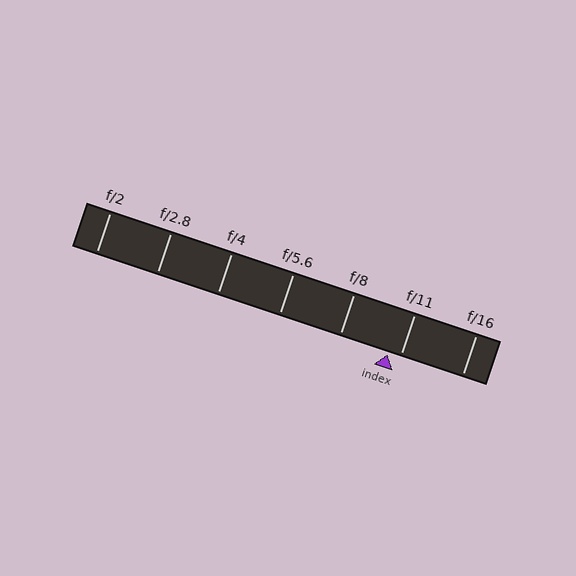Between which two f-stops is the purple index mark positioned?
The index mark is between f/8 and f/11.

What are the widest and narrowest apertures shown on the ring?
The widest aperture shown is f/2 and the narrowest is f/16.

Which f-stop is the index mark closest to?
The index mark is closest to f/11.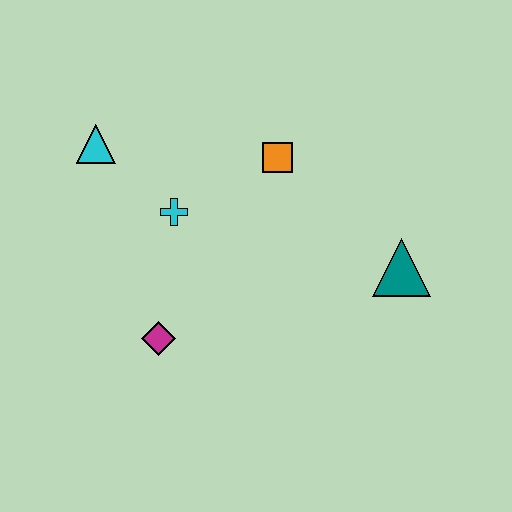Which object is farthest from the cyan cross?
The teal triangle is farthest from the cyan cross.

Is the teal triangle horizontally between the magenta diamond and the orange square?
No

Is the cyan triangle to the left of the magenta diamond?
Yes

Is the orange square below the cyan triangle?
Yes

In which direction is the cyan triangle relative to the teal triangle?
The cyan triangle is to the left of the teal triangle.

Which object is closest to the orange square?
The cyan cross is closest to the orange square.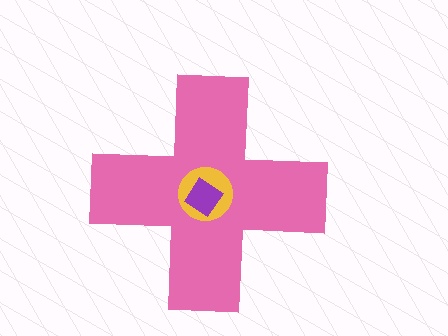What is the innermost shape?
The purple diamond.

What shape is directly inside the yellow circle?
The purple diamond.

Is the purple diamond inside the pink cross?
Yes.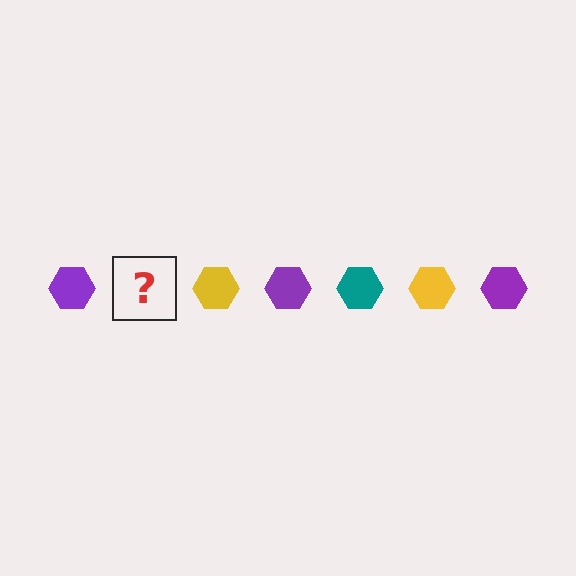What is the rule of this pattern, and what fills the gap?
The rule is that the pattern cycles through purple, teal, yellow hexagons. The gap should be filled with a teal hexagon.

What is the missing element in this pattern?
The missing element is a teal hexagon.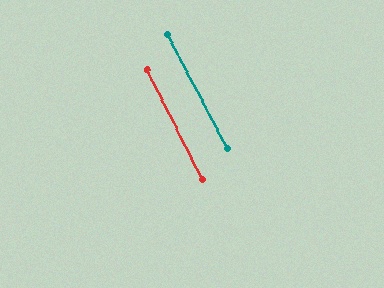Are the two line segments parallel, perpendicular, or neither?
Parallel — their directions differ by only 0.9°.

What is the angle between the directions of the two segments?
Approximately 1 degree.